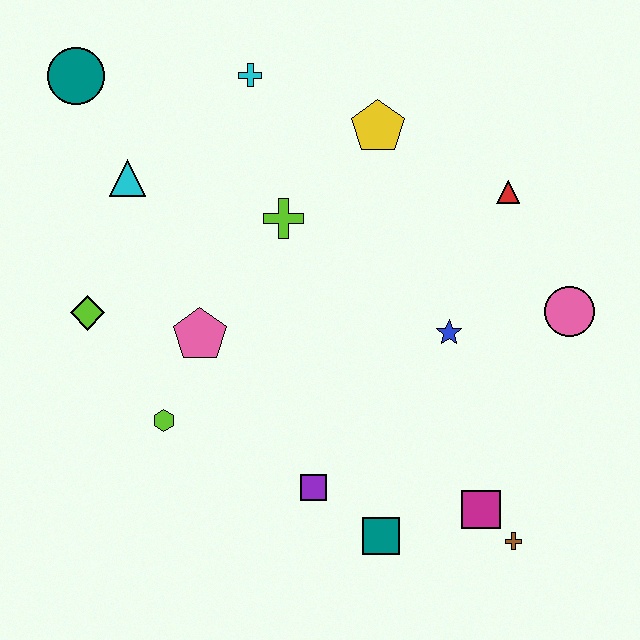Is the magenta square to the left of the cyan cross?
No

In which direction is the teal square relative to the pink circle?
The teal square is below the pink circle.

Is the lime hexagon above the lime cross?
No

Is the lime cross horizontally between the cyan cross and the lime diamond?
No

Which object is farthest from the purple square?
The teal circle is farthest from the purple square.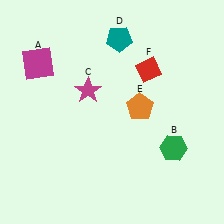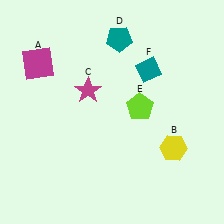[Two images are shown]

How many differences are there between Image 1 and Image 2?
There are 3 differences between the two images.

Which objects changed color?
B changed from green to yellow. E changed from orange to lime. F changed from red to teal.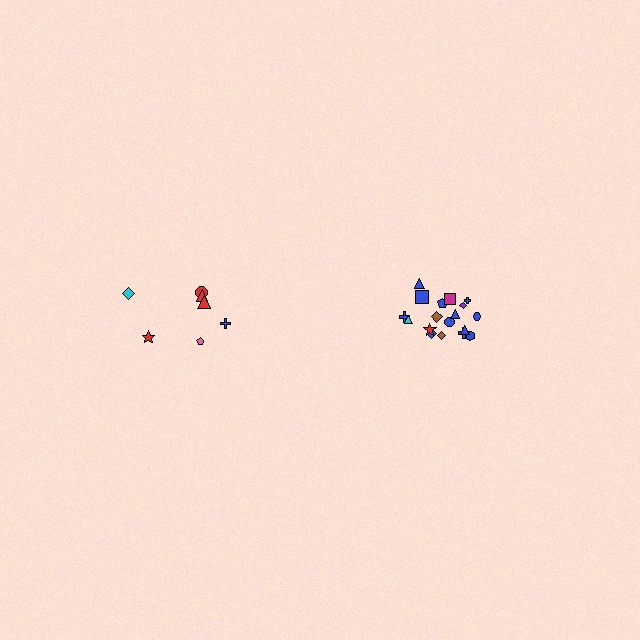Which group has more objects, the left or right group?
The right group.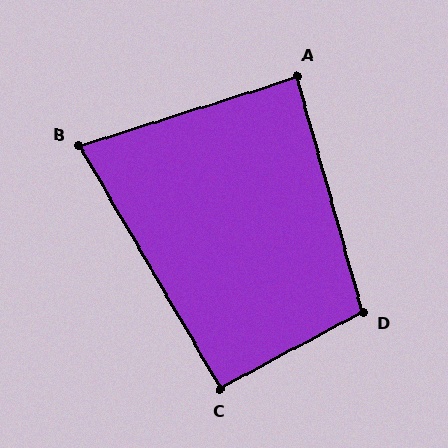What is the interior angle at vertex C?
Approximately 92 degrees (approximately right).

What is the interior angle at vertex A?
Approximately 88 degrees (approximately right).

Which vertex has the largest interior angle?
D, at approximately 103 degrees.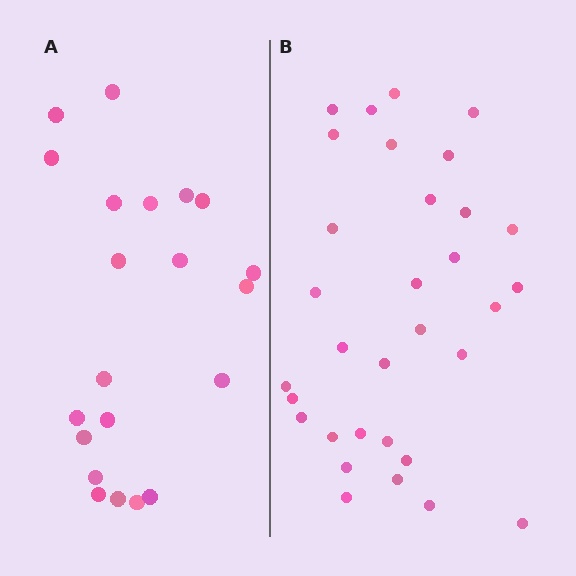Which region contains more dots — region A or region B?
Region B (the right region) has more dots.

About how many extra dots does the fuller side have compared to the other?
Region B has roughly 12 or so more dots than region A.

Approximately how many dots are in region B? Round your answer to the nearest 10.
About 30 dots. (The exact count is 32, which rounds to 30.)